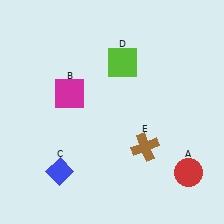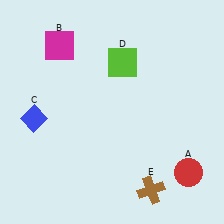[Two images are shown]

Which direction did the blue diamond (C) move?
The blue diamond (C) moved up.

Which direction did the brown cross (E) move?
The brown cross (E) moved down.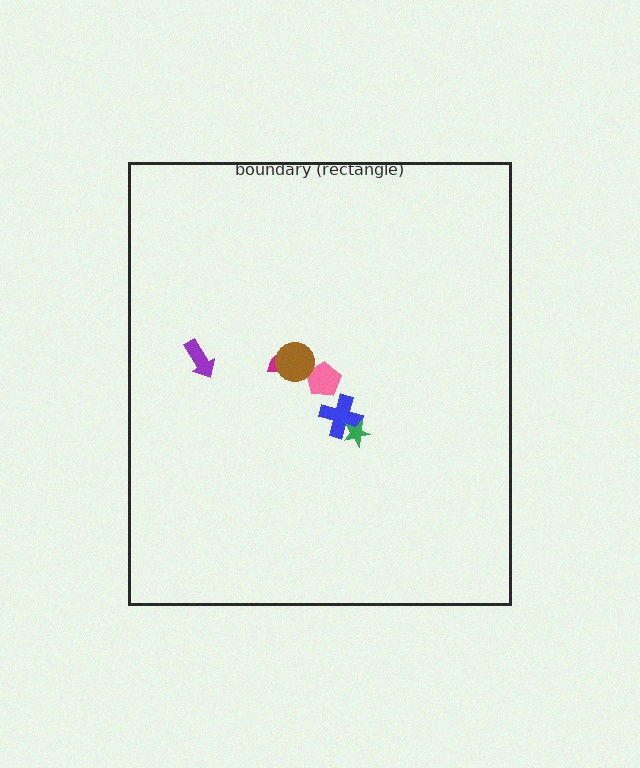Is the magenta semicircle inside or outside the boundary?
Inside.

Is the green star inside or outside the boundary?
Inside.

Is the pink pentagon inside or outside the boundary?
Inside.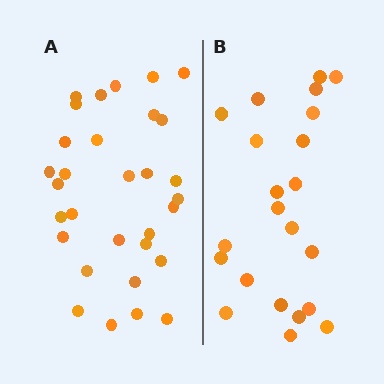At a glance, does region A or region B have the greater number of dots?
Region A (the left region) has more dots.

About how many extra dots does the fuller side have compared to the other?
Region A has roughly 8 or so more dots than region B.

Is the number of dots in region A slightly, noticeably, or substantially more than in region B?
Region A has noticeably more, but not dramatically so. The ratio is roughly 1.4 to 1.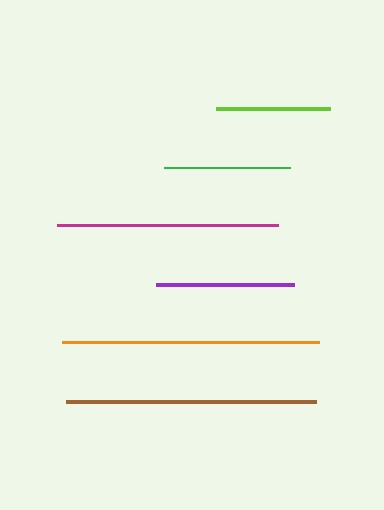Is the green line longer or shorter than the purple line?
The purple line is longer than the green line.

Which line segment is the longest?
The orange line is the longest at approximately 257 pixels.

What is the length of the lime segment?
The lime segment is approximately 114 pixels long.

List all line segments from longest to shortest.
From longest to shortest: orange, brown, magenta, purple, green, lime.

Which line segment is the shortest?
The lime line is the shortest at approximately 114 pixels.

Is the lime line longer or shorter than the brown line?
The brown line is longer than the lime line.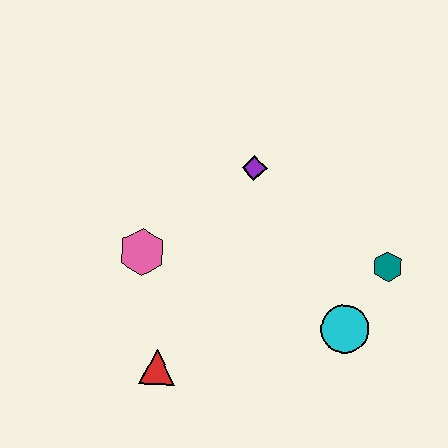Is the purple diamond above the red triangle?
Yes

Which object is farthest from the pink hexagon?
The teal hexagon is farthest from the pink hexagon.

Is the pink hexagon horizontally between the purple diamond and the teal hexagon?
No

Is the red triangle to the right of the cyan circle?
No